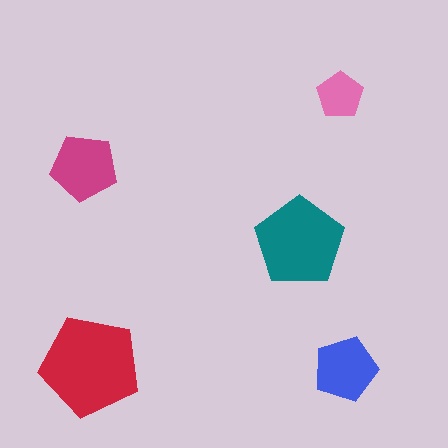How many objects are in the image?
There are 5 objects in the image.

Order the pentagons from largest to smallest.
the red one, the teal one, the magenta one, the blue one, the pink one.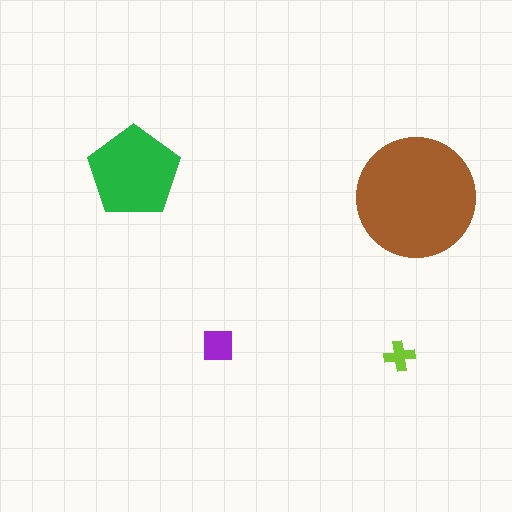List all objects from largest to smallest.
The brown circle, the green pentagon, the purple square, the lime cross.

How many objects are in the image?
There are 4 objects in the image.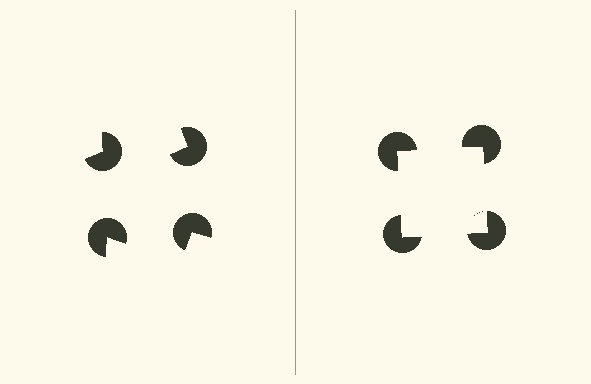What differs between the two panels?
The pac-man discs are positioned identically on both sides; only the wedge orientations differ. On the right they align to a square; on the left they are misaligned.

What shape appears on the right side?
An illusory square.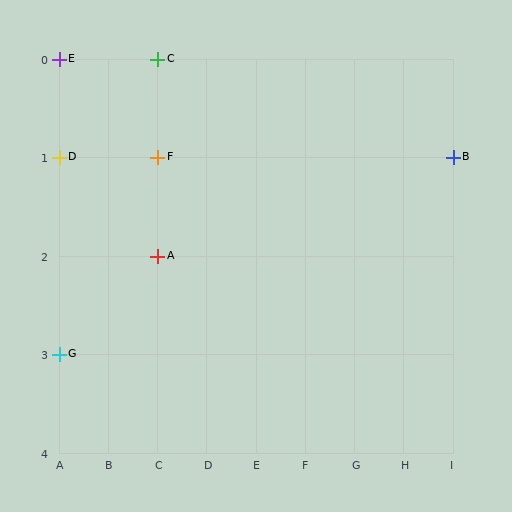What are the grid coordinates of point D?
Point D is at grid coordinates (A, 1).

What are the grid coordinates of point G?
Point G is at grid coordinates (A, 3).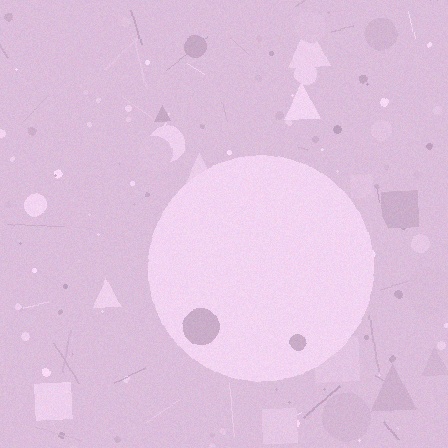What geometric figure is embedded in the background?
A circle is embedded in the background.